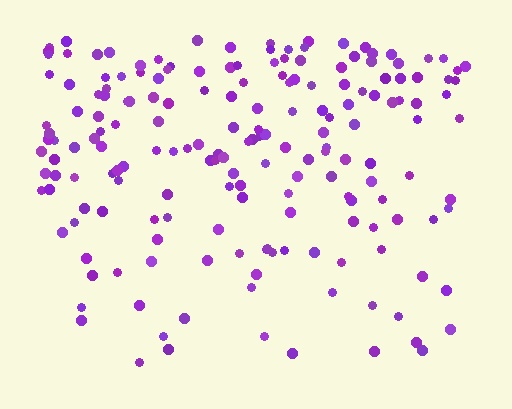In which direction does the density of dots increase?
From bottom to top, with the top side densest.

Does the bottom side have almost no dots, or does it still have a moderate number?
Still a moderate number, just noticeably fewer than the top.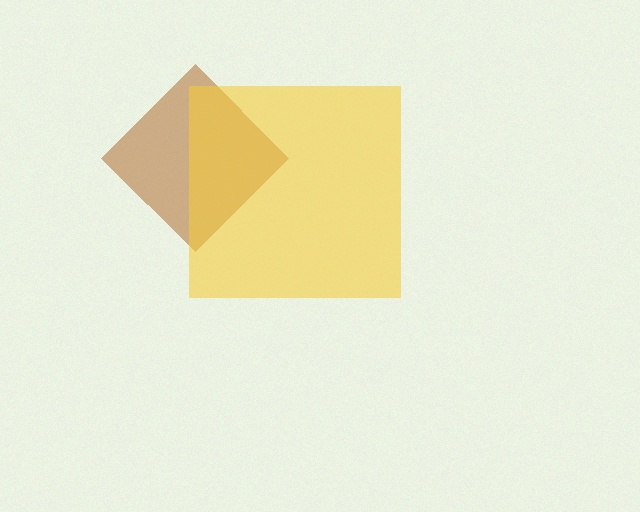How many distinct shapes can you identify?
There are 2 distinct shapes: a brown diamond, a yellow square.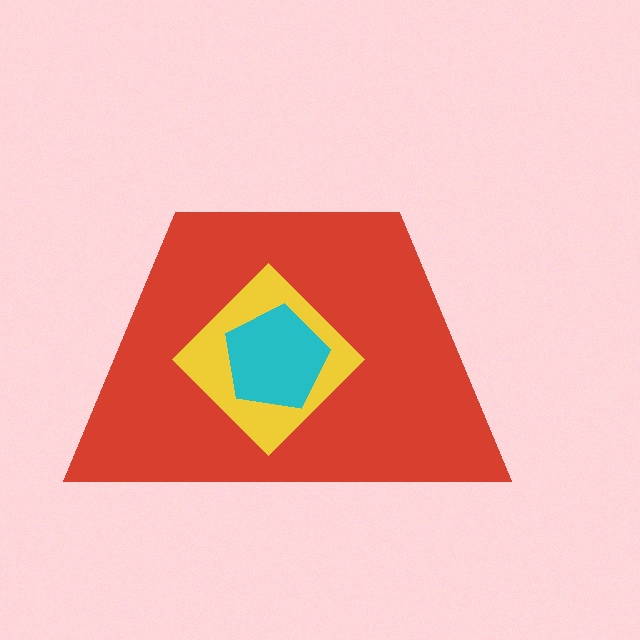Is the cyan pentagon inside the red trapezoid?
Yes.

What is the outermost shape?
The red trapezoid.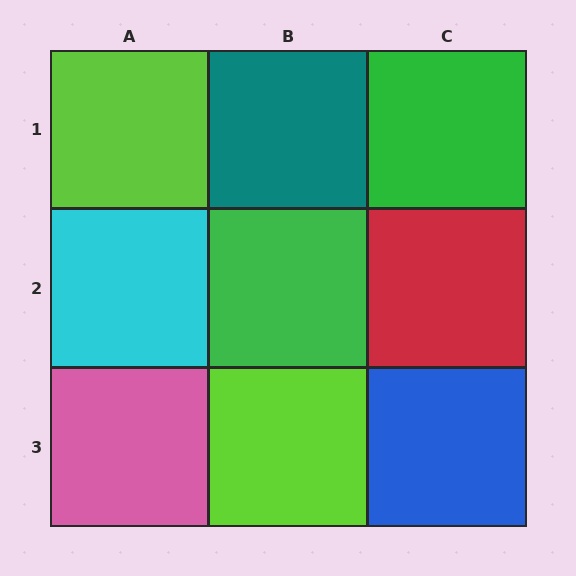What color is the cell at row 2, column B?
Green.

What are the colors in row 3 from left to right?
Pink, lime, blue.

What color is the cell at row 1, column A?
Lime.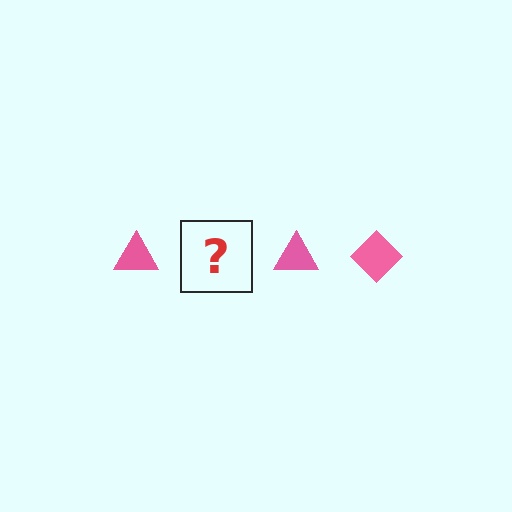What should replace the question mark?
The question mark should be replaced with a pink diamond.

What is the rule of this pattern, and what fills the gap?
The rule is that the pattern cycles through triangle, diamond shapes in pink. The gap should be filled with a pink diamond.